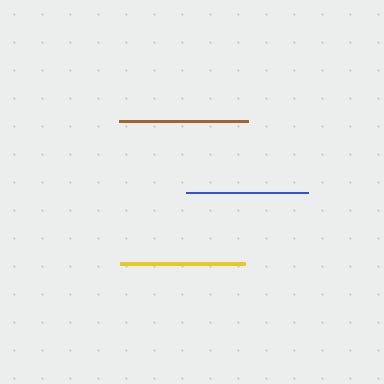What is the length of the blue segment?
The blue segment is approximately 122 pixels long.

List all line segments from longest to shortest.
From longest to shortest: brown, yellow, blue.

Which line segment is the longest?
The brown line is the longest at approximately 129 pixels.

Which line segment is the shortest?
The blue line is the shortest at approximately 122 pixels.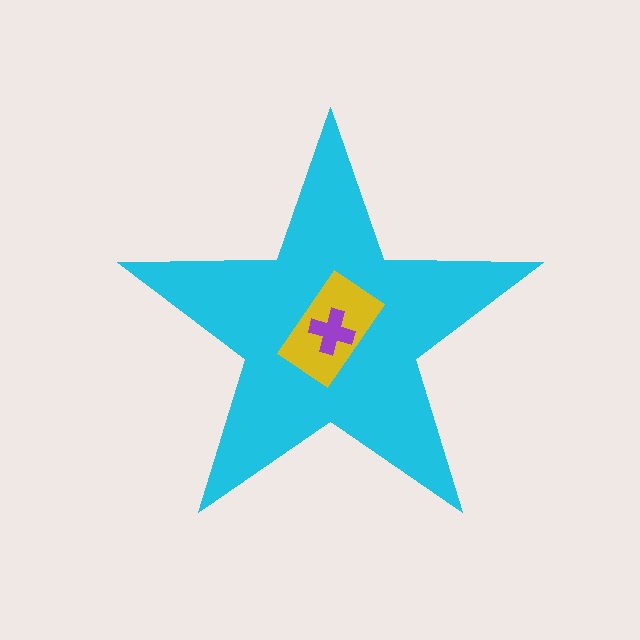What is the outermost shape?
The cyan star.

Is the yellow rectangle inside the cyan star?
Yes.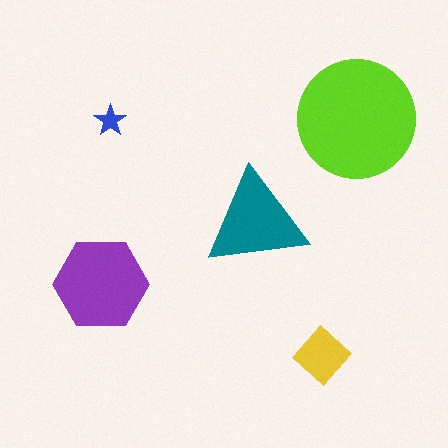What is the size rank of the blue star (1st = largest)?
5th.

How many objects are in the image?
There are 5 objects in the image.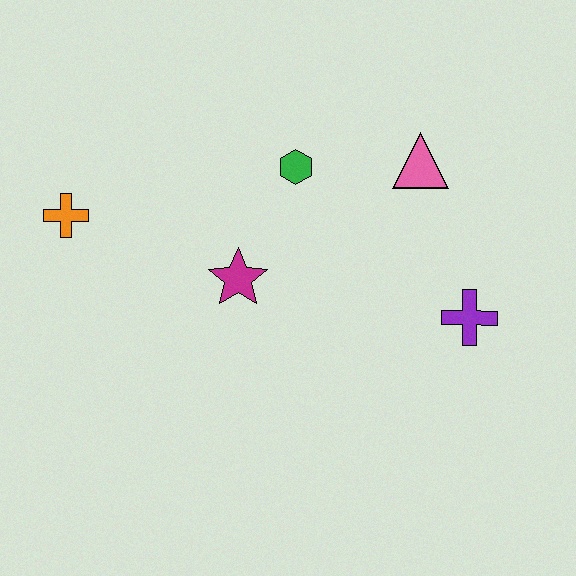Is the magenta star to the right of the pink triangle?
No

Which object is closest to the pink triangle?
The green hexagon is closest to the pink triangle.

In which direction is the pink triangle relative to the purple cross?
The pink triangle is above the purple cross.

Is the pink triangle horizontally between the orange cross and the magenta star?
No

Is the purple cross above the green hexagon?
No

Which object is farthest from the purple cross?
The orange cross is farthest from the purple cross.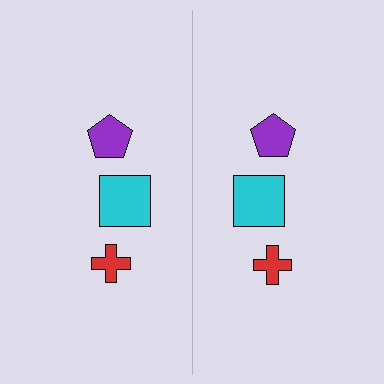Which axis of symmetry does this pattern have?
The pattern has a vertical axis of symmetry running through the center of the image.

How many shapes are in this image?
There are 6 shapes in this image.